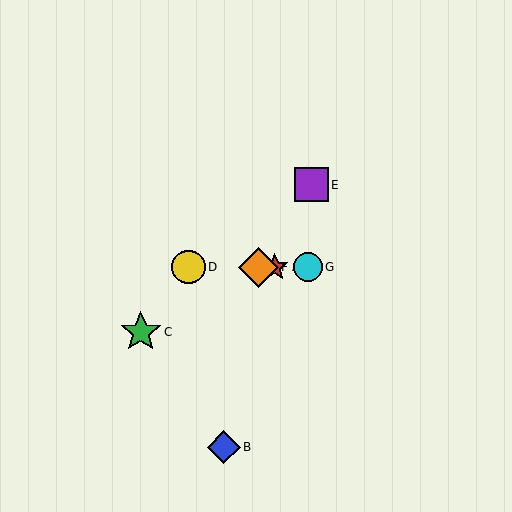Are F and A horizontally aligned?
Yes, both are at y≈267.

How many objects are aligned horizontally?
4 objects (A, D, F, G) are aligned horizontally.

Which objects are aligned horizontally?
Objects A, D, F, G are aligned horizontally.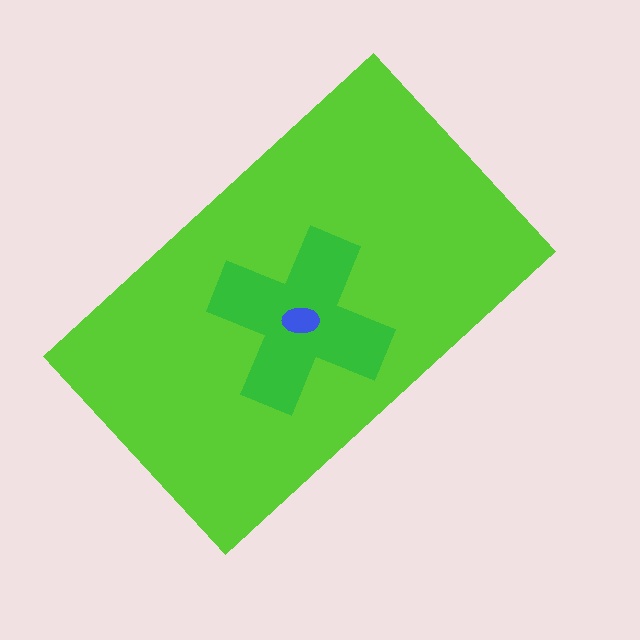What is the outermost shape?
The lime rectangle.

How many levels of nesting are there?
3.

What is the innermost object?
The blue ellipse.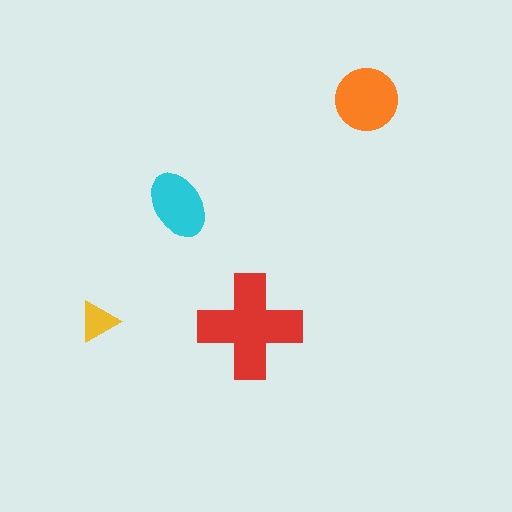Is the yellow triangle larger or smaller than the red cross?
Smaller.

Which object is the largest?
The red cross.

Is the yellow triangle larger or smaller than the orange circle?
Smaller.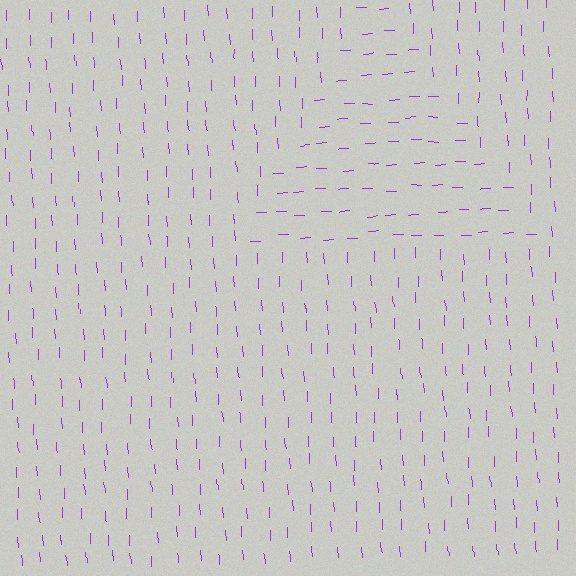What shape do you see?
I see a triangle.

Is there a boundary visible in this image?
Yes, there is a texture boundary formed by a change in line orientation.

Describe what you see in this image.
The image is filled with small purple line segments. A triangle region in the image has lines oriented differently from the surrounding lines, creating a visible texture boundary.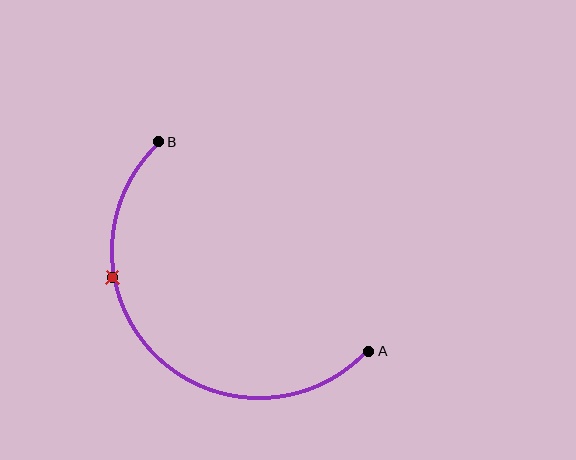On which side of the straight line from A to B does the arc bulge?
The arc bulges below and to the left of the straight line connecting A and B.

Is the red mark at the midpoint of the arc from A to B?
No. The red mark lies on the arc but is closer to endpoint B. The arc midpoint would be at the point on the curve equidistant along the arc from both A and B.